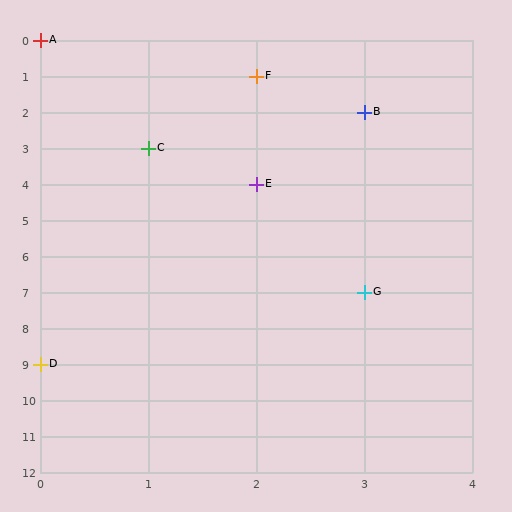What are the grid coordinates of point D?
Point D is at grid coordinates (0, 9).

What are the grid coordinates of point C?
Point C is at grid coordinates (1, 3).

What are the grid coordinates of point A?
Point A is at grid coordinates (0, 0).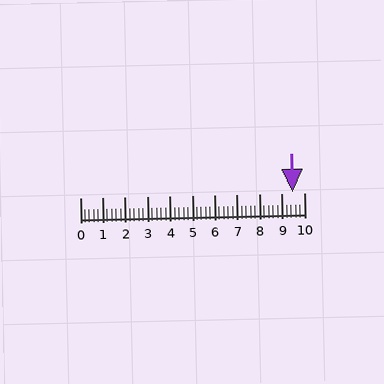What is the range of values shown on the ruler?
The ruler shows values from 0 to 10.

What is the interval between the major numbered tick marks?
The major tick marks are spaced 1 units apart.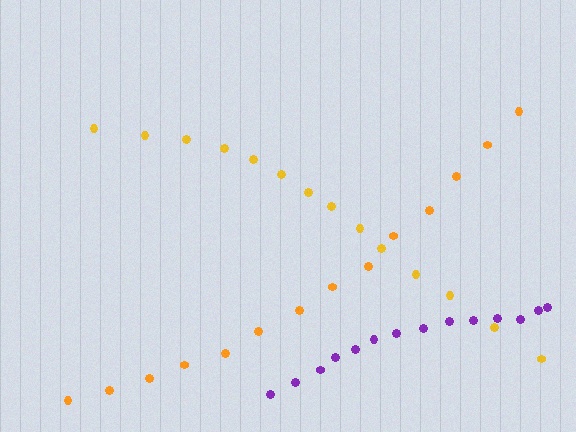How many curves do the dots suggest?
There are 3 distinct paths.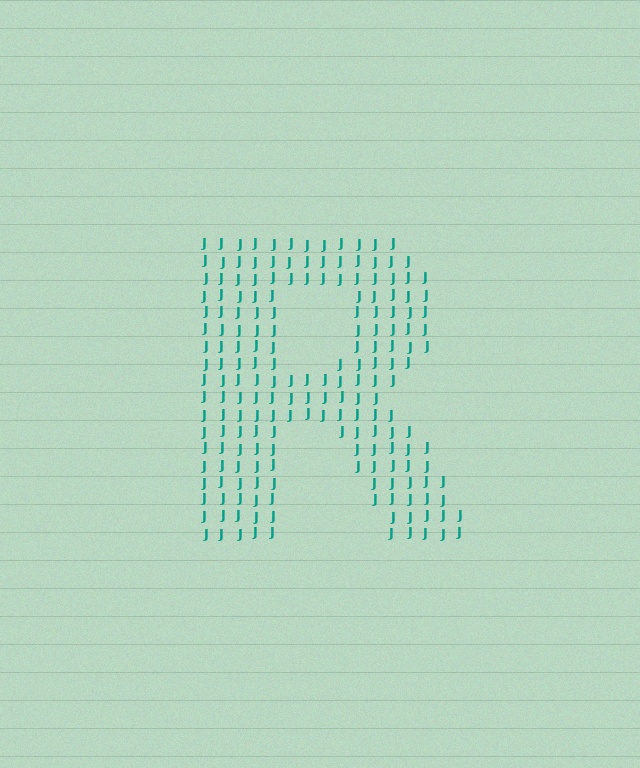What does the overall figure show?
The overall figure shows the letter R.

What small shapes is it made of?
It is made of small letter J's.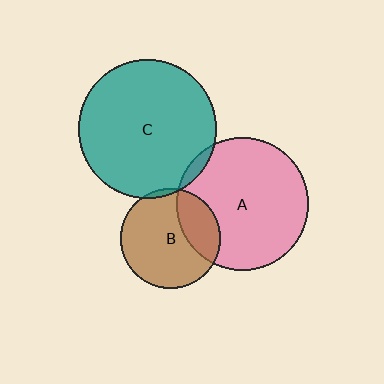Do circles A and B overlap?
Yes.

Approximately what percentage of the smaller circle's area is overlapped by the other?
Approximately 25%.